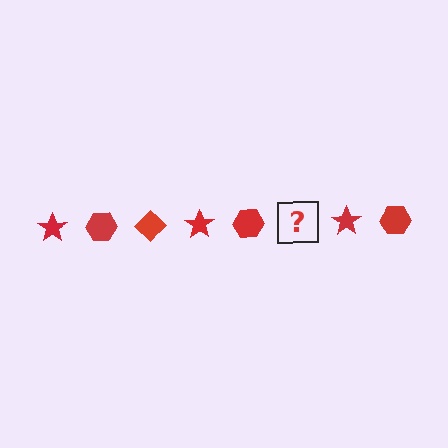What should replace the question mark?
The question mark should be replaced with a red diamond.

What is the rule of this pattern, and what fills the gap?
The rule is that the pattern cycles through star, hexagon, diamond shapes in red. The gap should be filled with a red diamond.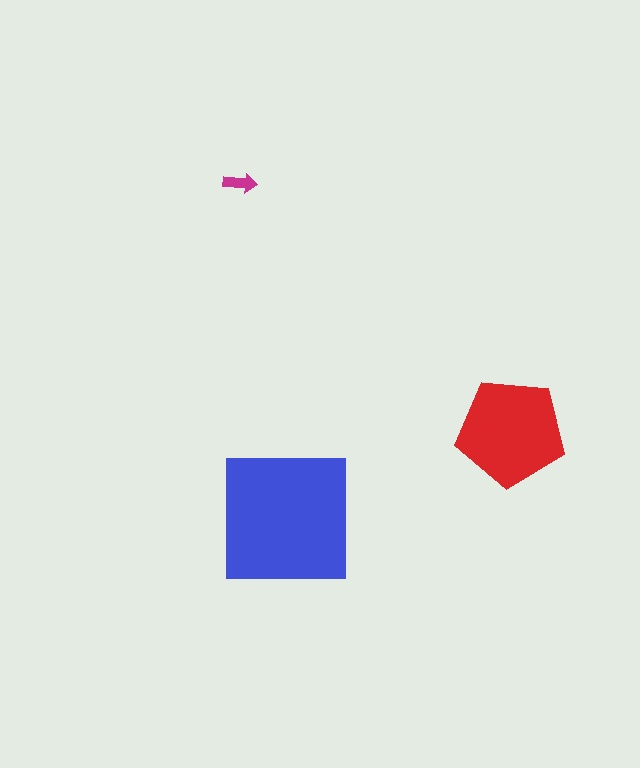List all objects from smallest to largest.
The magenta arrow, the red pentagon, the blue square.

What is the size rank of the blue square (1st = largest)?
1st.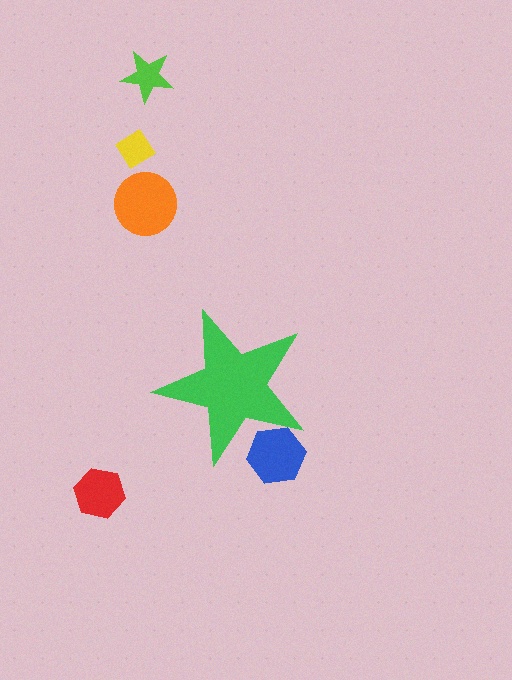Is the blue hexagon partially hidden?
Yes, the blue hexagon is partially hidden behind the green star.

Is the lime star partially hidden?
No, the lime star is fully visible.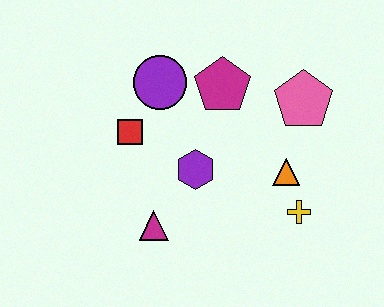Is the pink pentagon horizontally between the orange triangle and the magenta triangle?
No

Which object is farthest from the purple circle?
The yellow cross is farthest from the purple circle.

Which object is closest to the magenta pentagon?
The purple circle is closest to the magenta pentagon.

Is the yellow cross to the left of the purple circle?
No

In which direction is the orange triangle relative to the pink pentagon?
The orange triangle is below the pink pentagon.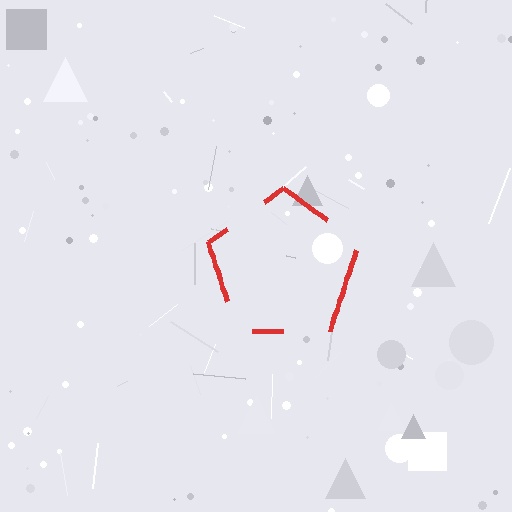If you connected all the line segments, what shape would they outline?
They would outline a pentagon.